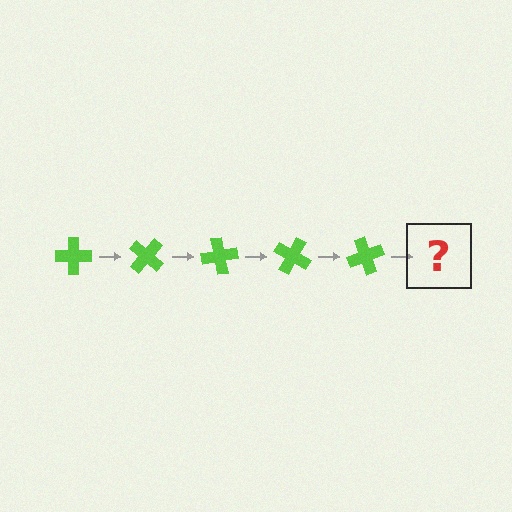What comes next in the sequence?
The next element should be a lime cross rotated 200 degrees.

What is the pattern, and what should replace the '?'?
The pattern is that the cross rotates 40 degrees each step. The '?' should be a lime cross rotated 200 degrees.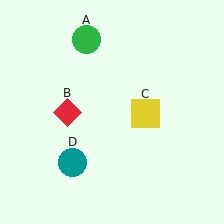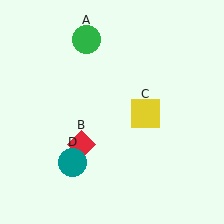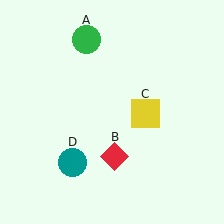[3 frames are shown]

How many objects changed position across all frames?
1 object changed position: red diamond (object B).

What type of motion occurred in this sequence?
The red diamond (object B) rotated counterclockwise around the center of the scene.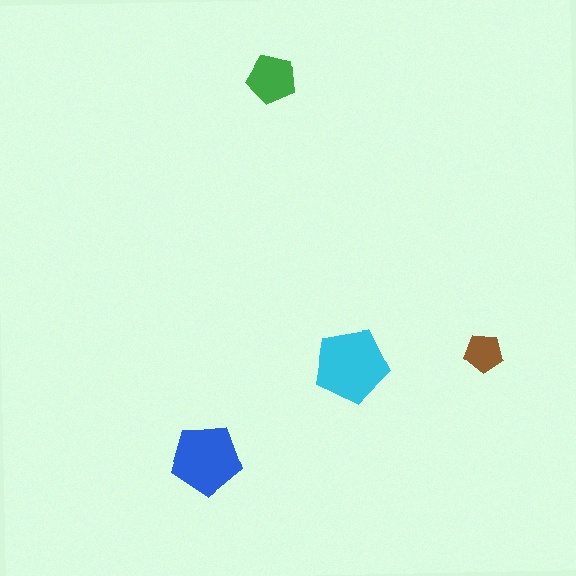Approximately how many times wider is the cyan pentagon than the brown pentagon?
About 2 times wider.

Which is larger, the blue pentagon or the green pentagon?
The blue one.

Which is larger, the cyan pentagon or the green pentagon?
The cyan one.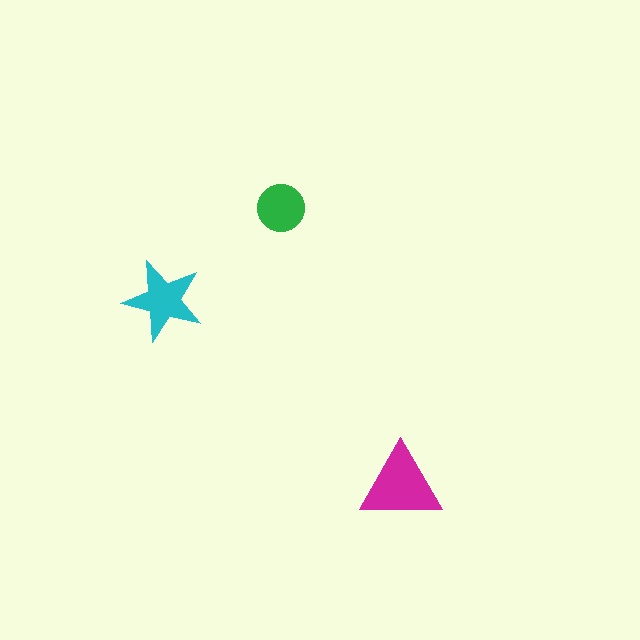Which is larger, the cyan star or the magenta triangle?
The magenta triangle.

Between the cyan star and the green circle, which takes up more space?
The cyan star.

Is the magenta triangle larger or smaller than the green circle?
Larger.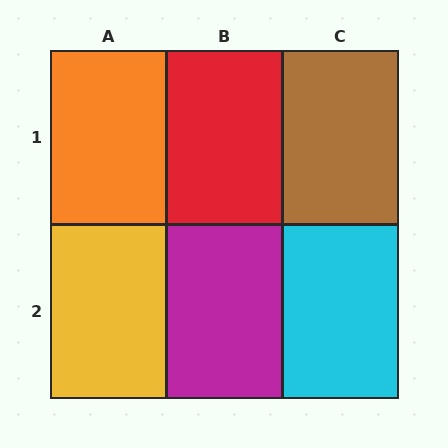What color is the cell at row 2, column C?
Cyan.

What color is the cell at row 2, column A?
Yellow.